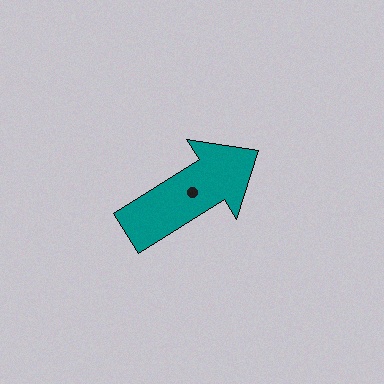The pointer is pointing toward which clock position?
Roughly 2 o'clock.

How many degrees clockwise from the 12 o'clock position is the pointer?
Approximately 58 degrees.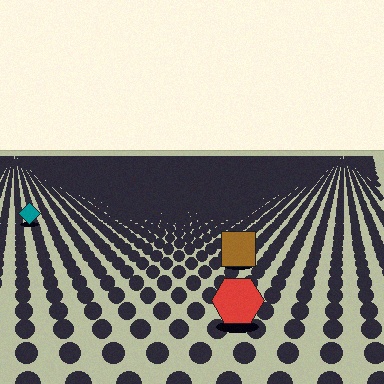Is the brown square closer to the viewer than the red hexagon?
No. The red hexagon is closer — you can tell from the texture gradient: the ground texture is coarser near it.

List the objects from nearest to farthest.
From nearest to farthest: the red hexagon, the brown square, the teal diamond.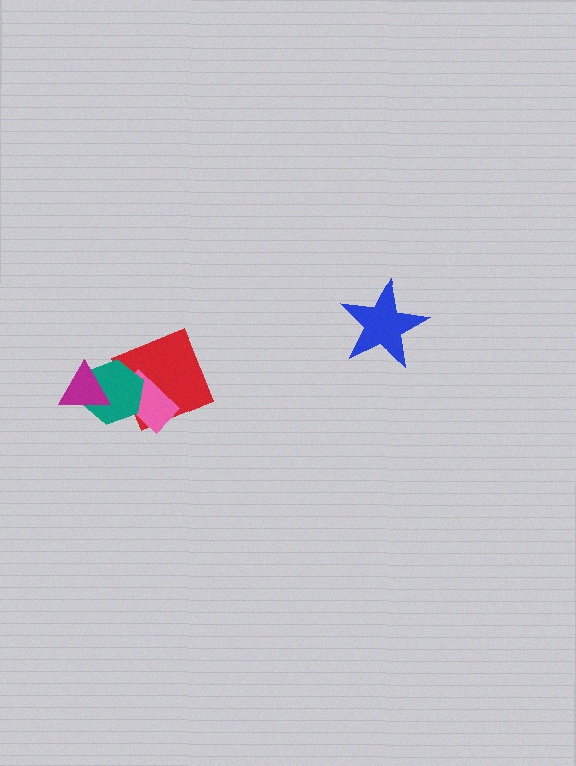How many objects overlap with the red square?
2 objects overlap with the red square.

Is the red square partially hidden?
Yes, it is partially covered by another shape.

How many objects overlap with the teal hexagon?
3 objects overlap with the teal hexagon.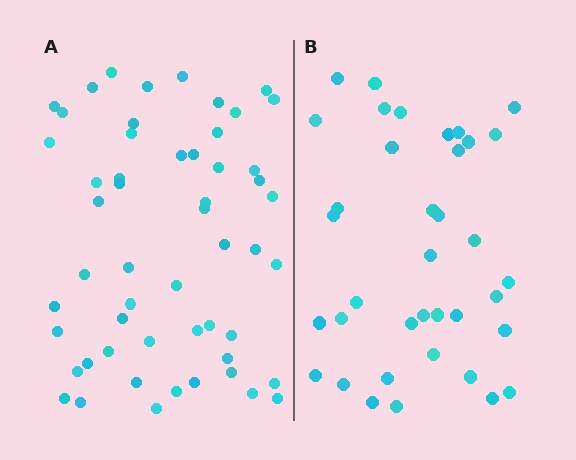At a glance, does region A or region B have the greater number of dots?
Region A (the left region) has more dots.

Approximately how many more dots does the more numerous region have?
Region A has approximately 15 more dots than region B.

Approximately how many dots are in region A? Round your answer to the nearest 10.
About 50 dots. (The exact count is 54, which rounds to 50.)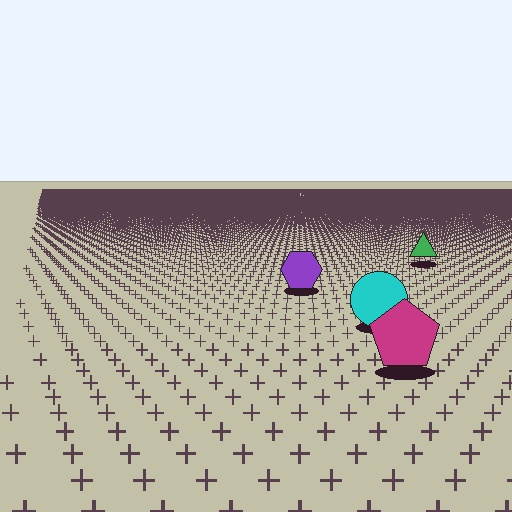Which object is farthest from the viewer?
The green triangle is farthest from the viewer. It appears smaller and the ground texture around it is denser.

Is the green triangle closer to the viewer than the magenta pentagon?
No. The magenta pentagon is closer — you can tell from the texture gradient: the ground texture is coarser near it.